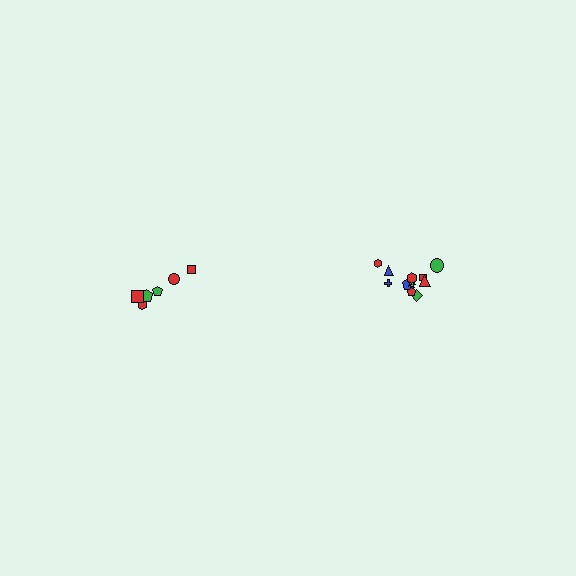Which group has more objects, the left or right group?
The right group.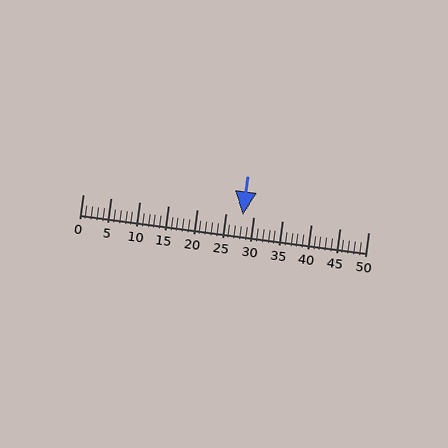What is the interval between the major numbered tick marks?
The major tick marks are spaced 5 units apart.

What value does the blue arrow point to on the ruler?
The blue arrow points to approximately 28.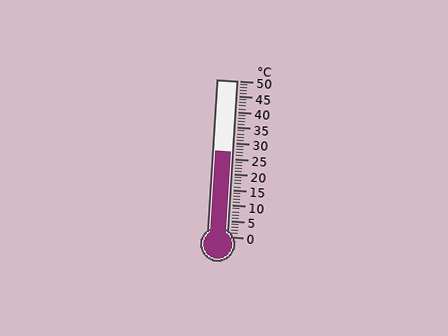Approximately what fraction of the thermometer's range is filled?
The thermometer is filled to approximately 55% of its range.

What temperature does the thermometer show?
The thermometer shows approximately 27°C.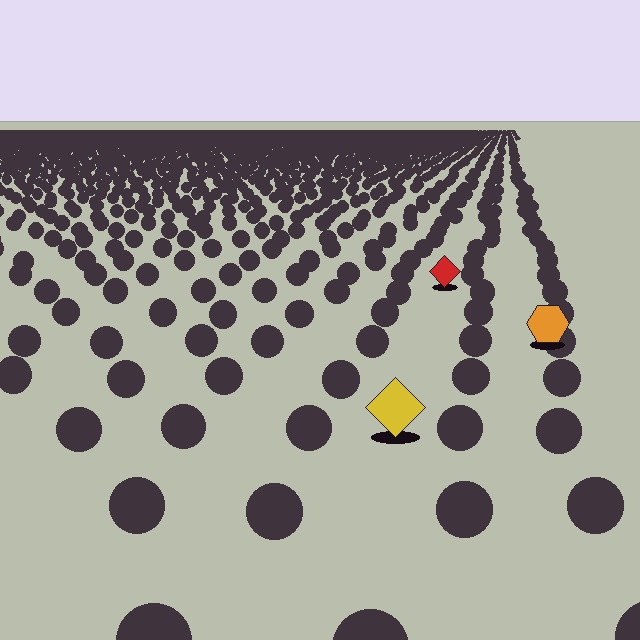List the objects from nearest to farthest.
From nearest to farthest: the yellow diamond, the orange hexagon, the red diamond.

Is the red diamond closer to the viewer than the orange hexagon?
No. The orange hexagon is closer — you can tell from the texture gradient: the ground texture is coarser near it.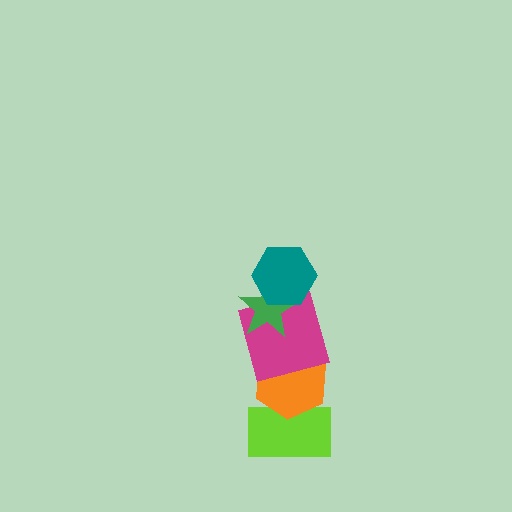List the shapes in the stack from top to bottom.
From top to bottom: the teal hexagon, the green star, the magenta square, the orange hexagon, the lime rectangle.